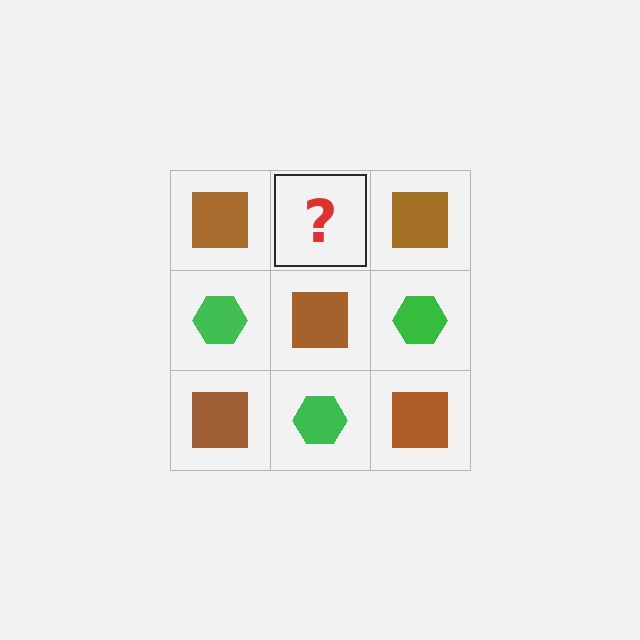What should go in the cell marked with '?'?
The missing cell should contain a green hexagon.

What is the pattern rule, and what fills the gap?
The rule is that it alternates brown square and green hexagon in a checkerboard pattern. The gap should be filled with a green hexagon.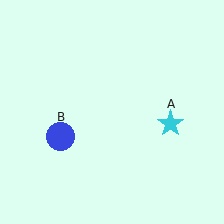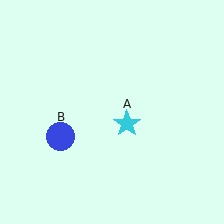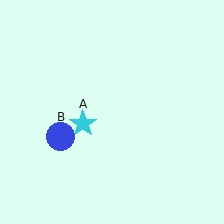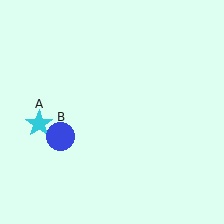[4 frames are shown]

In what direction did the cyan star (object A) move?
The cyan star (object A) moved left.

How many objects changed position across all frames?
1 object changed position: cyan star (object A).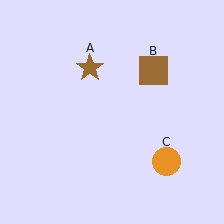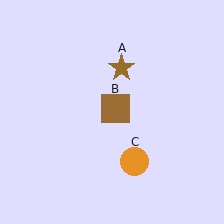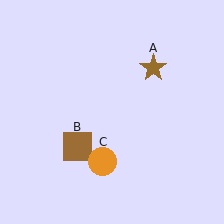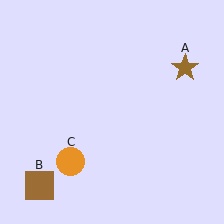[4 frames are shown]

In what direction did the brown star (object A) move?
The brown star (object A) moved right.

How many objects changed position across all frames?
3 objects changed position: brown star (object A), brown square (object B), orange circle (object C).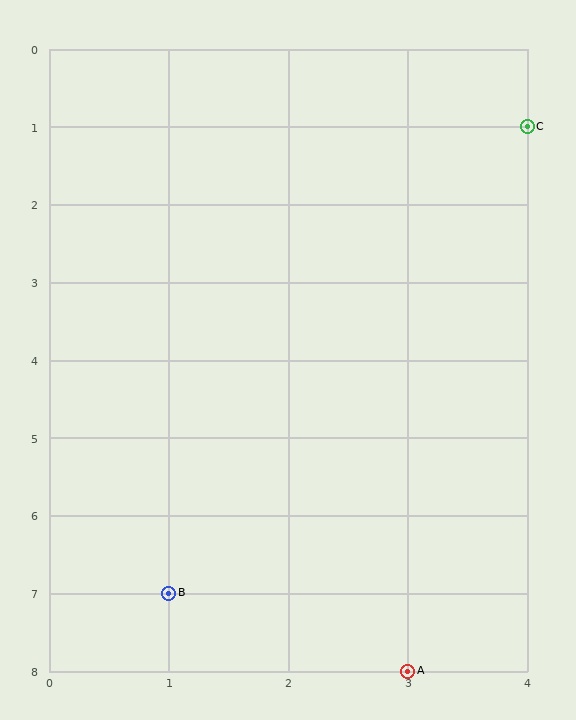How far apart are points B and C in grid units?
Points B and C are 3 columns and 6 rows apart (about 6.7 grid units diagonally).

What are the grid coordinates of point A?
Point A is at grid coordinates (3, 8).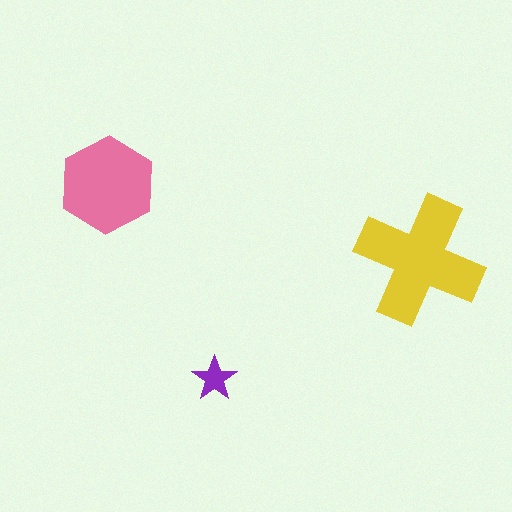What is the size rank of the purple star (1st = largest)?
3rd.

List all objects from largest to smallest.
The yellow cross, the pink hexagon, the purple star.